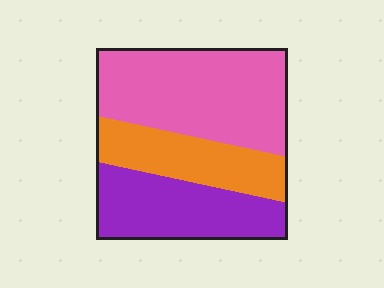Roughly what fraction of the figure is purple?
Purple covers about 30% of the figure.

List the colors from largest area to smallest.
From largest to smallest: pink, purple, orange.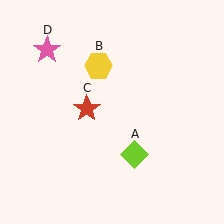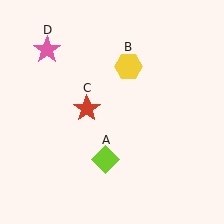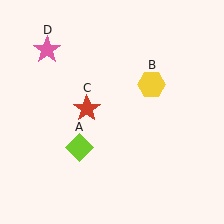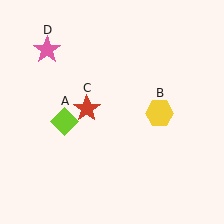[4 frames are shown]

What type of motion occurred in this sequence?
The lime diamond (object A), yellow hexagon (object B) rotated clockwise around the center of the scene.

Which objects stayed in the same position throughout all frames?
Red star (object C) and pink star (object D) remained stationary.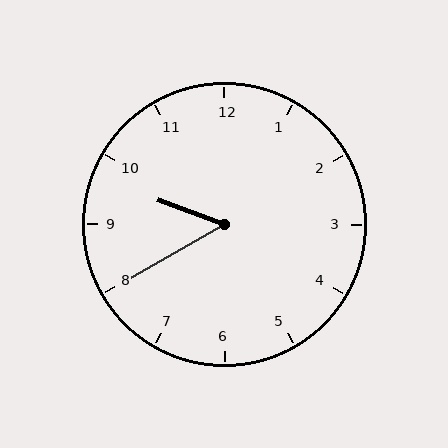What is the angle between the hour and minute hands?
Approximately 50 degrees.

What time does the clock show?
9:40.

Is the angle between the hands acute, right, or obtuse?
It is acute.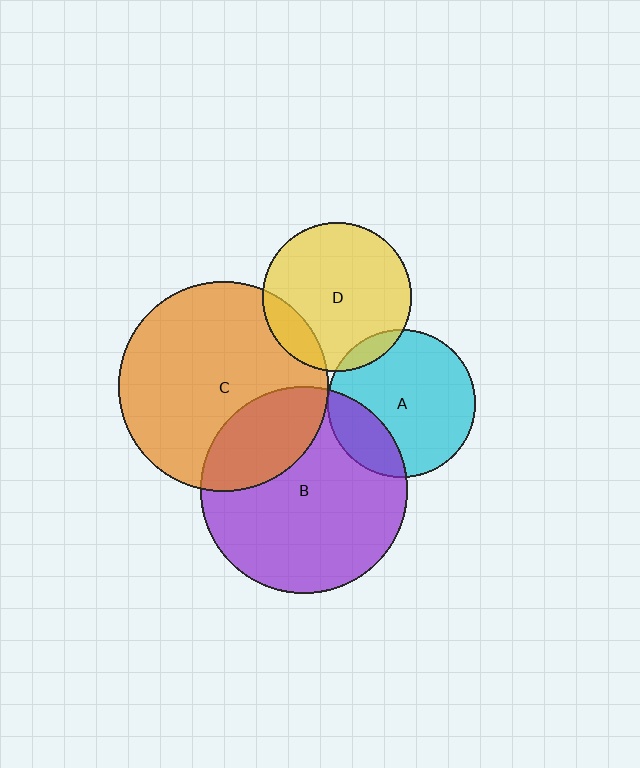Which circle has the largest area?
Circle C (orange).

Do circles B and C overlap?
Yes.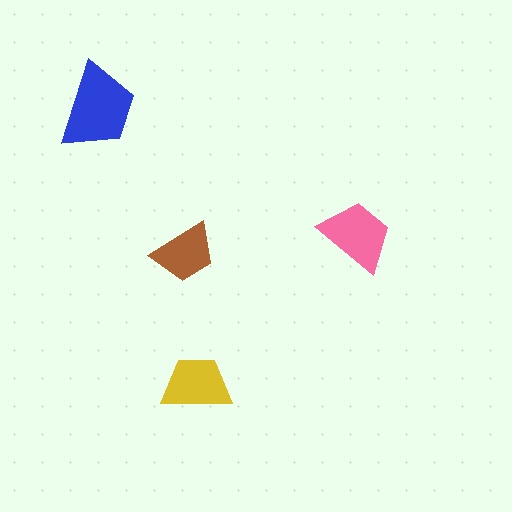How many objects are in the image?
There are 4 objects in the image.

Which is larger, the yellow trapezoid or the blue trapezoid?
The blue one.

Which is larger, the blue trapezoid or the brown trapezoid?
The blue one.